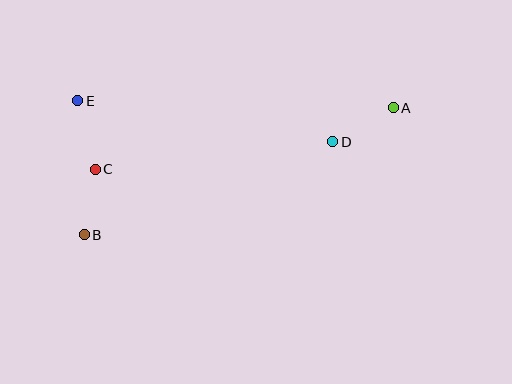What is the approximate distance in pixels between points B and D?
The distance between B and D is approximately 265 pixels.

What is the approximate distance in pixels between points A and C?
The distance between A and C is approximately 304 pixels.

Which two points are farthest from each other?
Points A and B are farthest from each other.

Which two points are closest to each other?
Points B and C are closest to each other.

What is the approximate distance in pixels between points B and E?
The distance between B and E is approximately 134 pixels.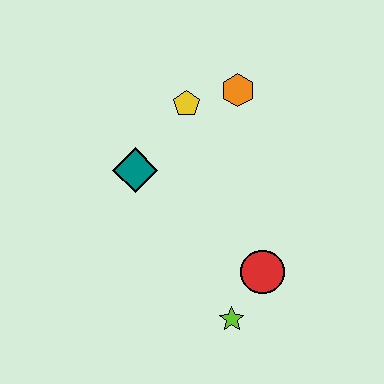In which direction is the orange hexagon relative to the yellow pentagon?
The orange hexagon is to the right of the yellow pentagon.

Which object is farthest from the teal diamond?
The lime star is farthest from the teal diamond.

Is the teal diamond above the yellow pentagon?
No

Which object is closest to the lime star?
The red circle is closest to the lime star.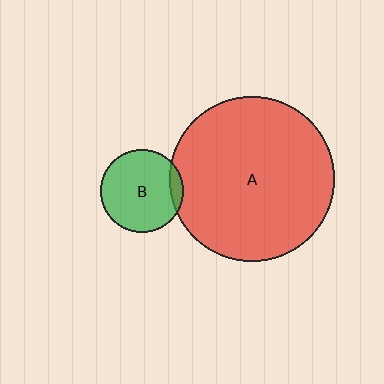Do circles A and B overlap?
Yes.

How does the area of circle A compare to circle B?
Approximately 3.9 times.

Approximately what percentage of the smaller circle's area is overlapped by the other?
Approximately 10%.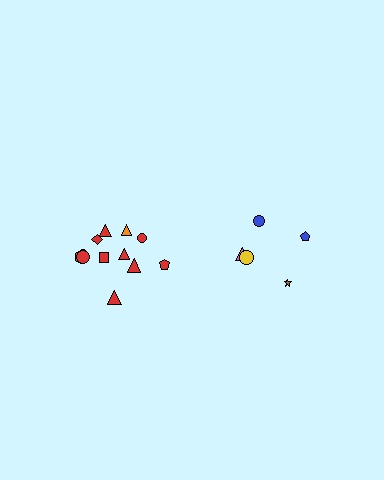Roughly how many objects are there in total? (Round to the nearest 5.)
Roughly 15 objects in total.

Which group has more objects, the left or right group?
The left group.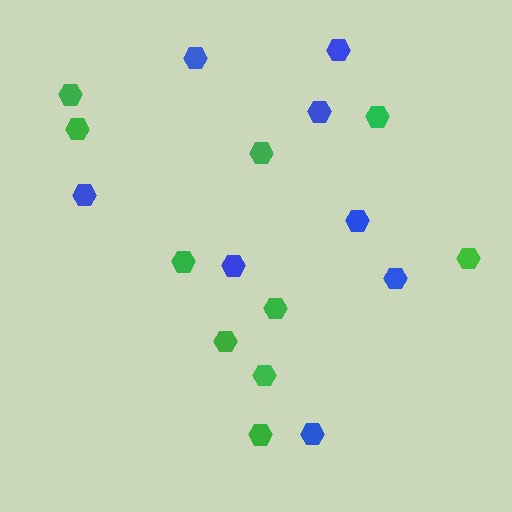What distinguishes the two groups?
There are 2 groups: one group of green hexagons (10) and one group of blue hexagons (8).